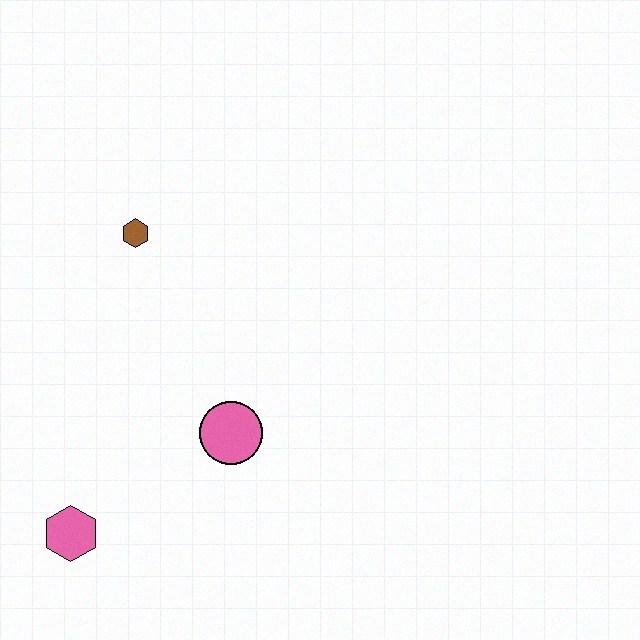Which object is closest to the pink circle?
The pink hexagon is closest to the pink circle.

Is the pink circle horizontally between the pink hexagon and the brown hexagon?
No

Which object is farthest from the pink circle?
The brown hexagon is farthest from the pink circle.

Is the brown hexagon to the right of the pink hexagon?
Yes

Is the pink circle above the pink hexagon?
Yes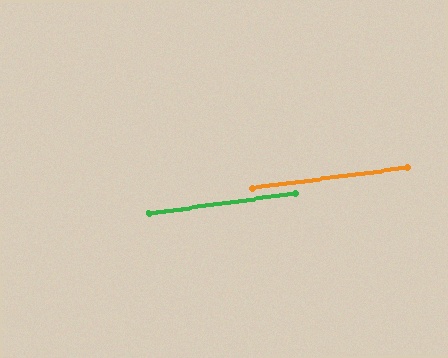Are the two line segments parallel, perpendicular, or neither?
Parallel — their directions differ by only 0.4°.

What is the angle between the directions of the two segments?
Approximately 0 degrees.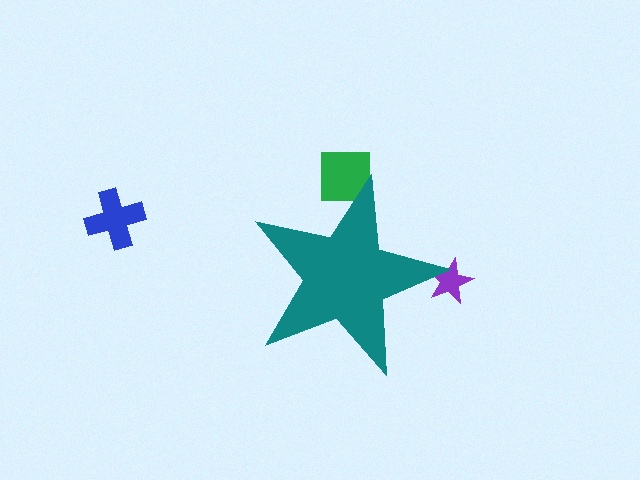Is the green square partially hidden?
Yes, the green square is partially hidden behind the teal star.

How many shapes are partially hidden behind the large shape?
2 shapes are partially hidden.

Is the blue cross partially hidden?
No, the blue cross is fully visible.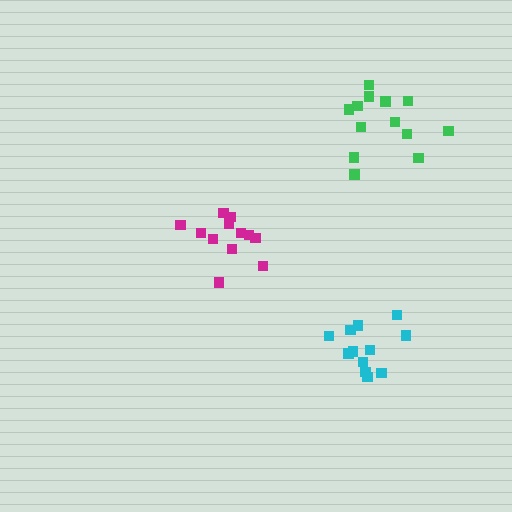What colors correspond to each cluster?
The clusters are colored: green, cyan, magenta.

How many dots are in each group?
Group 1: 13 dots, Group 2: 12 dots, Group 3: 12 dots (37 total).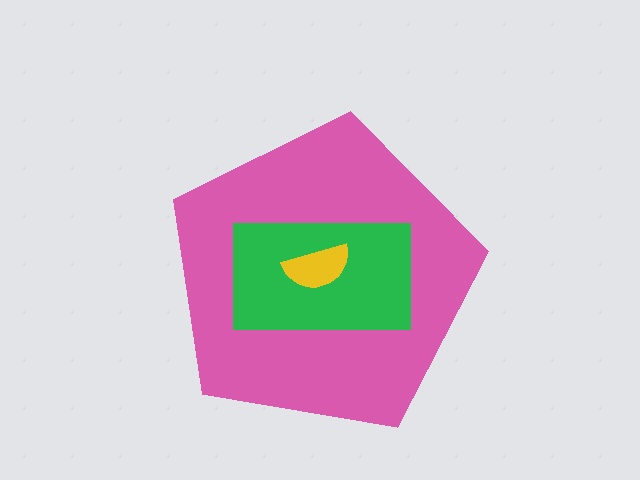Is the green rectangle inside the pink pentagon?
Yes.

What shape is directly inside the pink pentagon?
The green rectangle.